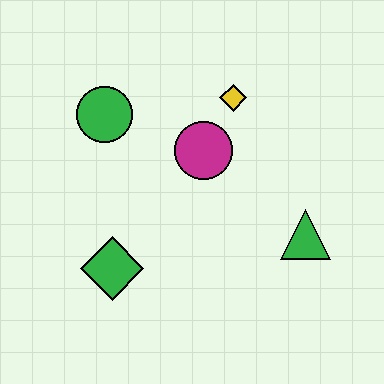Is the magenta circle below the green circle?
Yes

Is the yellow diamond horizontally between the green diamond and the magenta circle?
No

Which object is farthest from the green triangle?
The green circle is farthest from the green triangle.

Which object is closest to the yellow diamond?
The magenta circle is closest to the yellow diamond.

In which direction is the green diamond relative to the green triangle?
The green diamond is to the left of the green triangle.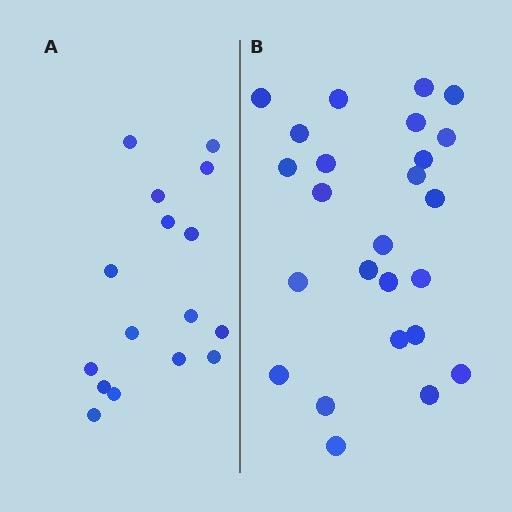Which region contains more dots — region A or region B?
Region B (the right region) has more dots.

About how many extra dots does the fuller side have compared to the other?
Region B has roughly 8 or so more dots than region A.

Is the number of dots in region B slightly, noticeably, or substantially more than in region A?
Region B has substantially more. The ratio is roughly 1.6 to 1.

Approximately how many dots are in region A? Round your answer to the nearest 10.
About 20 dots. (The exact count is 16, which rounds to 20.)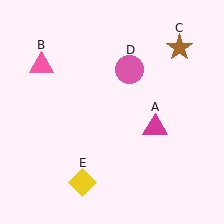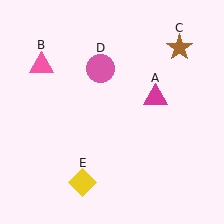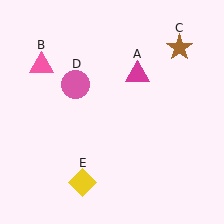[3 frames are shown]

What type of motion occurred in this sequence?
The magenta triangle (object A), pink circle (object D) rotated counterclockwise around the center of the scene.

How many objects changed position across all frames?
2 objects changed position: magenta triangle (object A), pink circle (object D).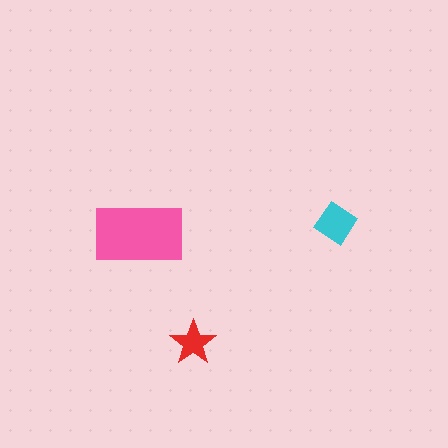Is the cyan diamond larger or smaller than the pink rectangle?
Smaller.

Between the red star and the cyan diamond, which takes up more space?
The cyan diamond.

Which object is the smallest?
The red star.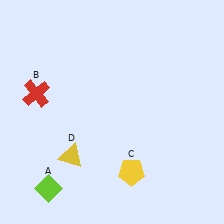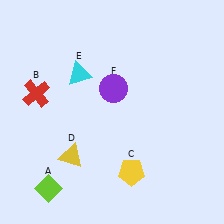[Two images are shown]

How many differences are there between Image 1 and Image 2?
There are 2 differences between the two images.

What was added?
A cyan triangle (E), a purple circle (F) were added in Image 2.